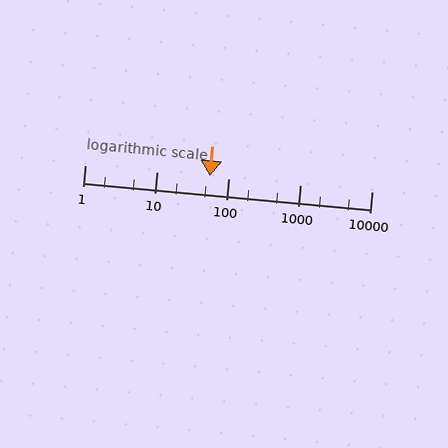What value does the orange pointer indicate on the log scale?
The pointer indicates approximately 55.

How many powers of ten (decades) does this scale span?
The scale spans 4 decades, from 1 to 10000.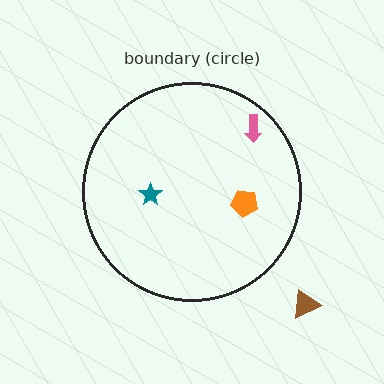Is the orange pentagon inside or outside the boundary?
Inside.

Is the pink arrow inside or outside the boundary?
Inside.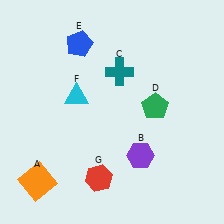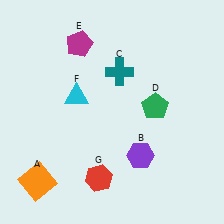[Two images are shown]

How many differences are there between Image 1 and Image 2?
There is 1 difference between the two images.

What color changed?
The pentagon (E) changed from blue in Image 1 to magenta in Image 2.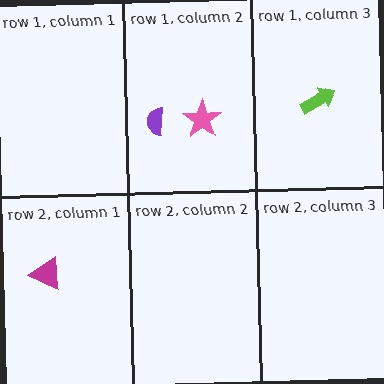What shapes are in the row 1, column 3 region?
The lime arrow.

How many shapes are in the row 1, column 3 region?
1.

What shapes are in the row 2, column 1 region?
The magenta triangle.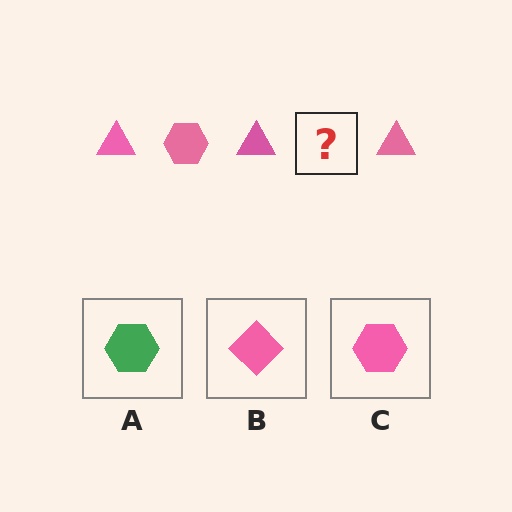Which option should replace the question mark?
Option C.